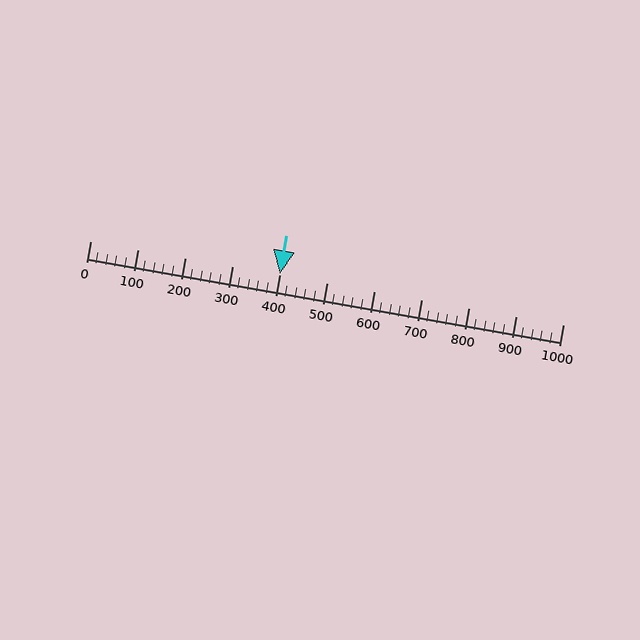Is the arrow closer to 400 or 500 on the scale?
The arrow is closer to 400.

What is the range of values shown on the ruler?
The ruler shows values from 0 to 1000.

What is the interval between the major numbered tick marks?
The major tick marks are spaced 100 units apart.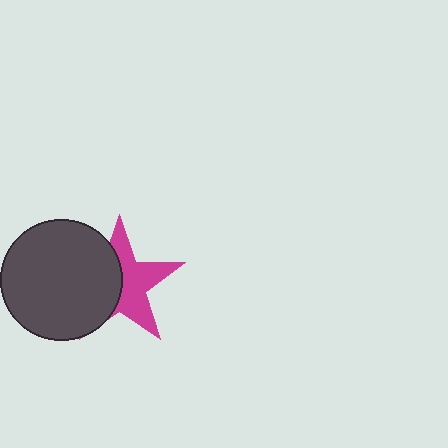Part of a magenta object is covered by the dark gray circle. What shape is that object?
It is a star.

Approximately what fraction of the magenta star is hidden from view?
Roughly 47% of the magenta star is hidden behind the dark gray circle.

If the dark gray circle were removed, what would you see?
You would see the complete magenta star.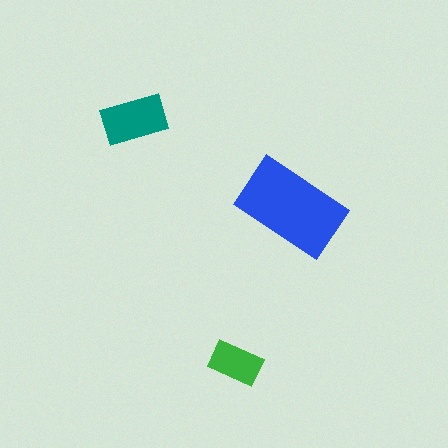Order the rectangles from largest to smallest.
the blue one, the teal one, the green one.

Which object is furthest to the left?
The teal rectangle is leftmost.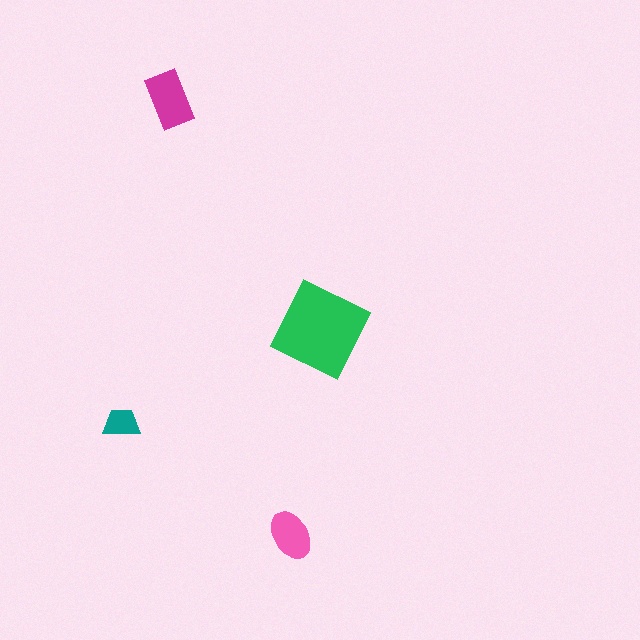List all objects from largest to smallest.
The green square, the magenta rectangle, the pink ellipse, the teal trapezoid.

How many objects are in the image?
There are 4 objects in the image.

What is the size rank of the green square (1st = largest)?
1st.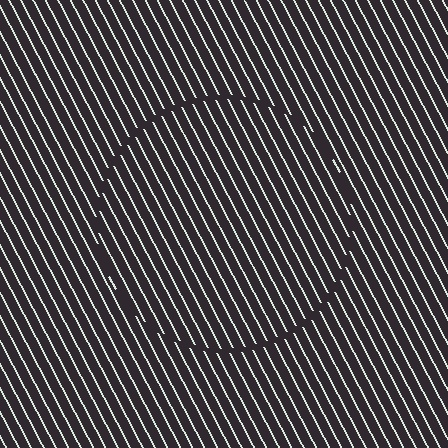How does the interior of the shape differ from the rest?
The interior of the shape contains the same grating, shifted by half a period — the contour is defined by the phase discontinuity where line-ends from the inner and outer gratings abut.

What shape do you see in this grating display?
An illusory circle. The interior of the shape contains the same grating, shifted by half a period — the contour is defined by the phase discontinuity where line-ends from the inner and outer gratings abut.